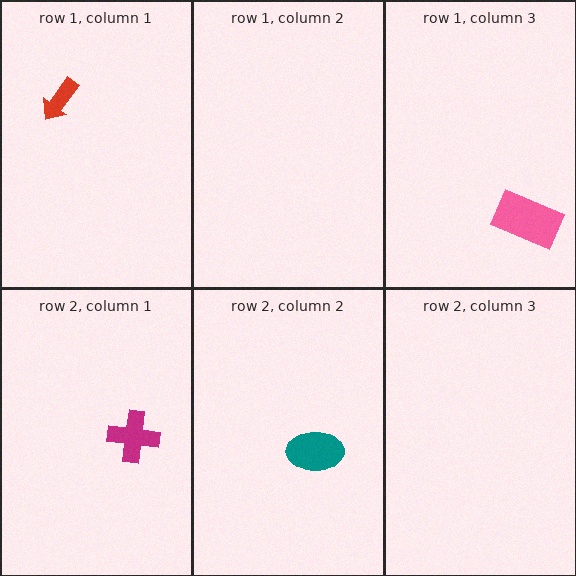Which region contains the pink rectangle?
The row 1, column 3 region.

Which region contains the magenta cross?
The row 2, column 1 region.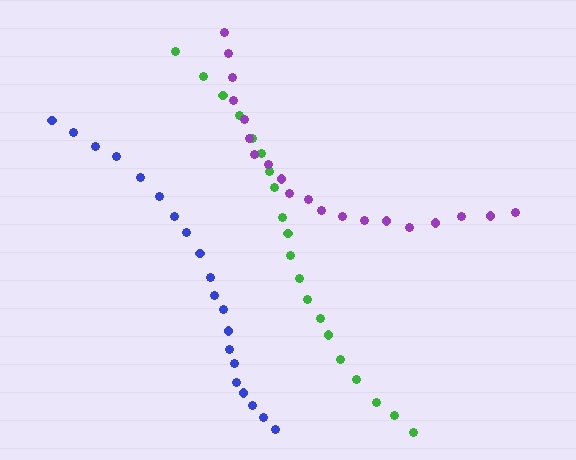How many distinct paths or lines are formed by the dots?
There are 3 distinct paths.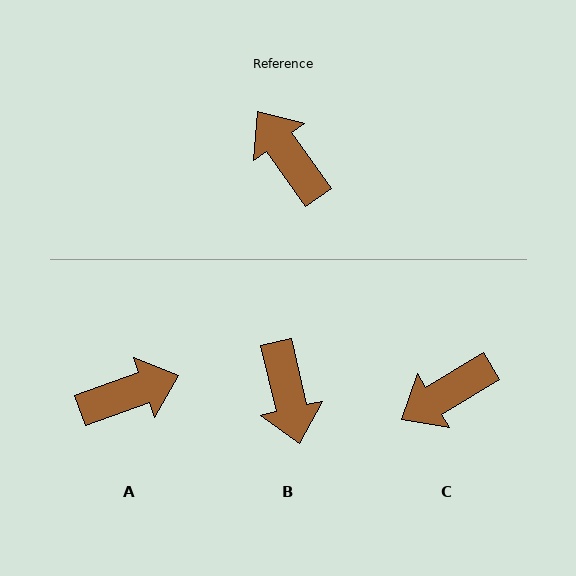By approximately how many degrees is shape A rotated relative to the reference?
Approximately 106 degrees clockwise.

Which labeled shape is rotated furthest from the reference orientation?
B, about 158 degrees away.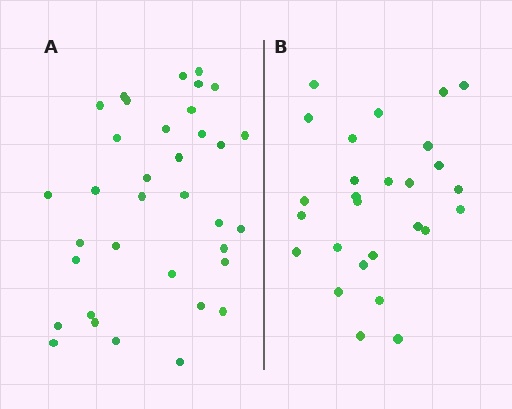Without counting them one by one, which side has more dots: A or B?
Region A (the left region) has more dots.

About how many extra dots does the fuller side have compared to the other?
Region A has roughly 8 or so more dots than region B.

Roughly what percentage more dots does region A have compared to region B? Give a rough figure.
About 30% more.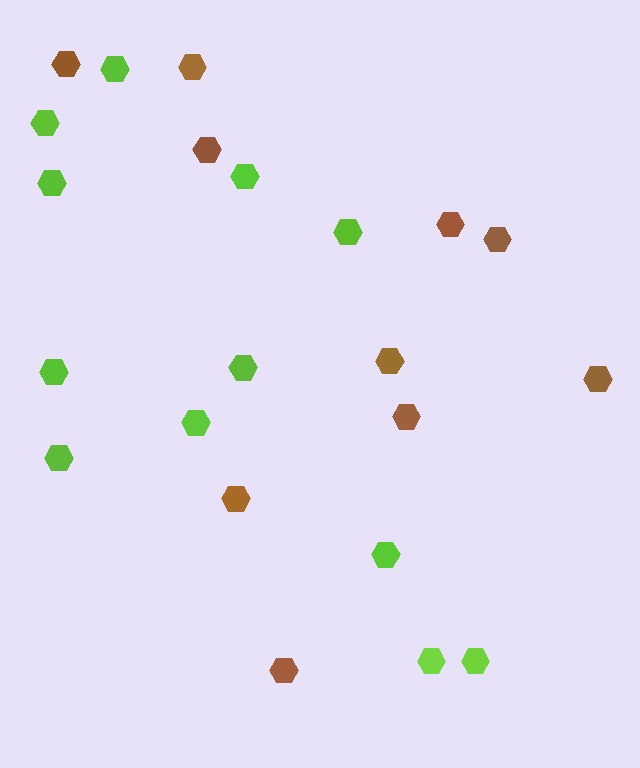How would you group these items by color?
There are 2 groups: one group of lime hexagons (12) and one group of brown hexagons (10).